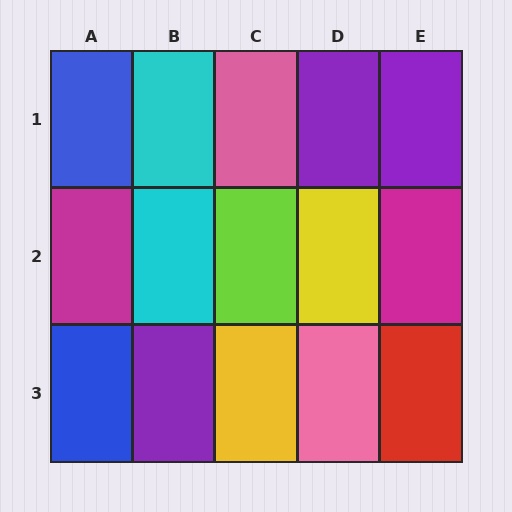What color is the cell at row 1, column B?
Cyan.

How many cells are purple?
3 cells are purple.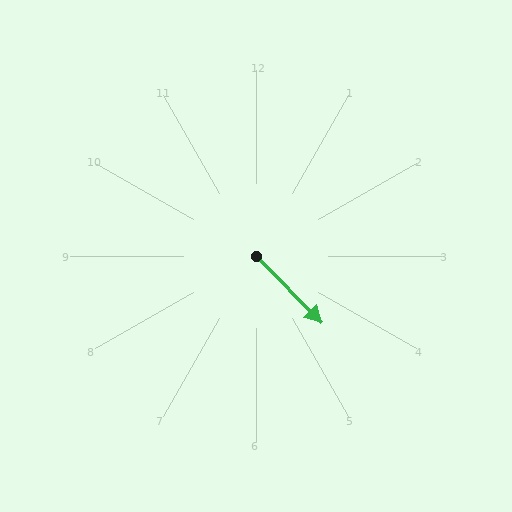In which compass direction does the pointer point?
Southeast.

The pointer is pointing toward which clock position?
Roughly 5 o'clock.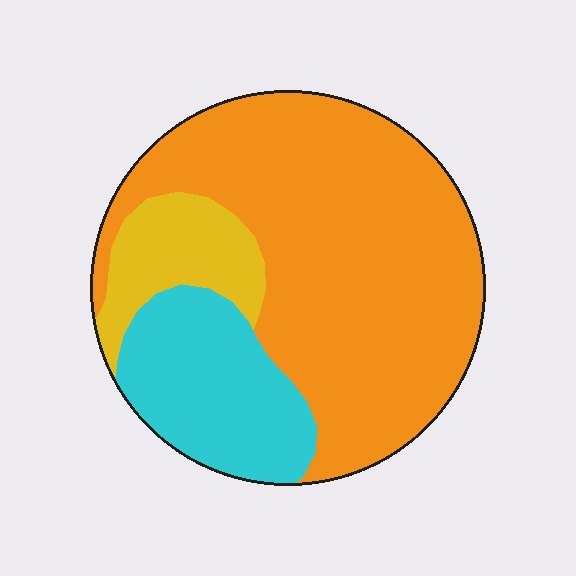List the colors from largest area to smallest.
From largest to smallest: orange, cyan, yellow.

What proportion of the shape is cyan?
Cyan takes up about one fifth (1/5) of the shape.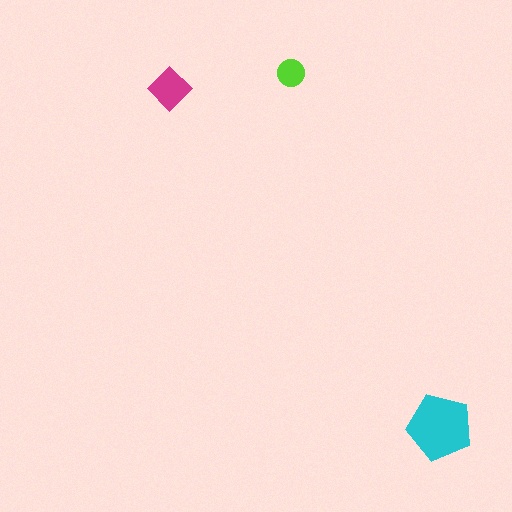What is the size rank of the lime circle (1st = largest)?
3rd.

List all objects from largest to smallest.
The cyan pentagon, the magenta diamond, the lime circle.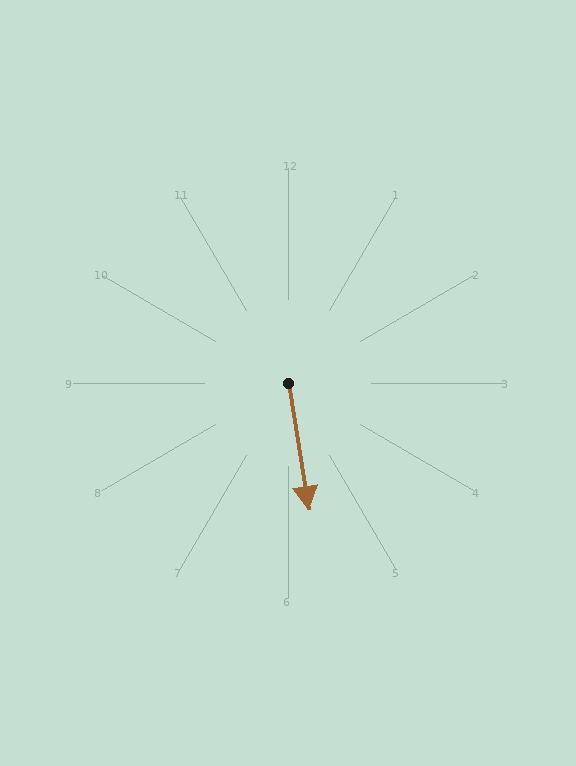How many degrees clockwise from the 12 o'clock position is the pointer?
Approximately 171 degrees.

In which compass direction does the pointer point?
South.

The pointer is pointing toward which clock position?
Roughly 6 o'clock.